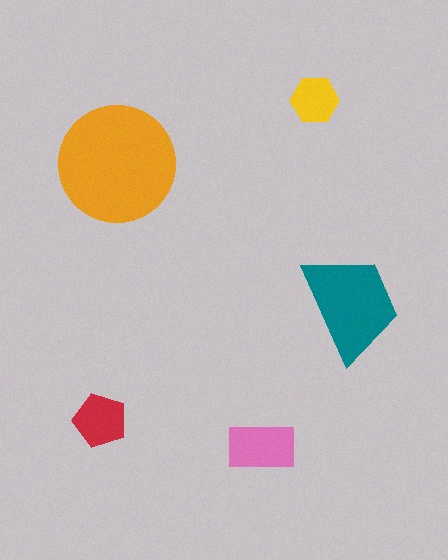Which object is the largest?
The orange circle.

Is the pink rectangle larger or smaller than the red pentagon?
Larger.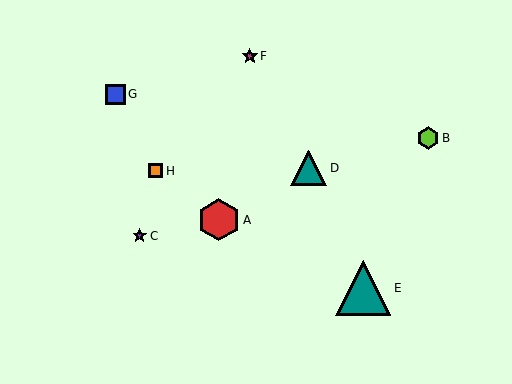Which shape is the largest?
The teal triangle (labeled E) is the largest.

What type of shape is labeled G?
Shape G is a blue square.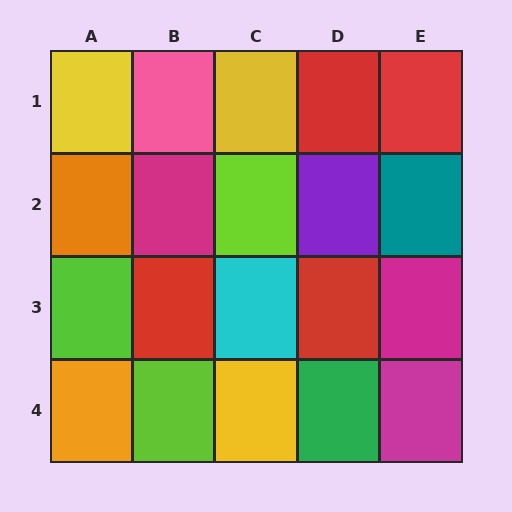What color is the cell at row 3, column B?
Red.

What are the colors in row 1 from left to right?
Yellow, pink, yellow, red, red.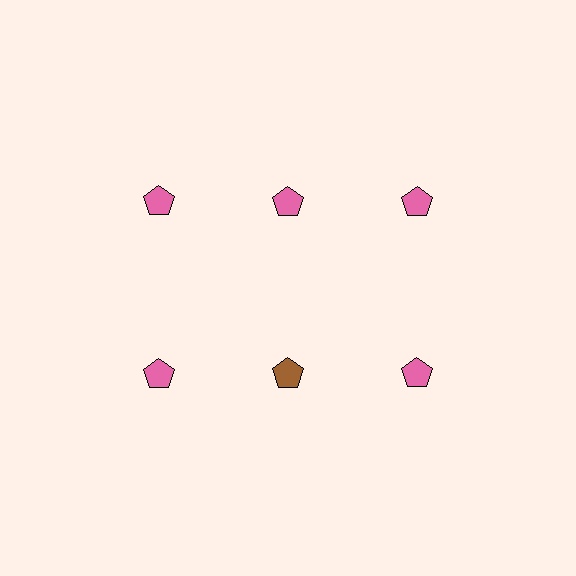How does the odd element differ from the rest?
It has a different color: brown instead of pink.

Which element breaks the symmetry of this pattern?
The brown pentagon in the second row, second from left column breaks the symmetry. All other shapes are pink pentagons.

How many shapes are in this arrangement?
There are 6 shapes arranged in a grid pattern.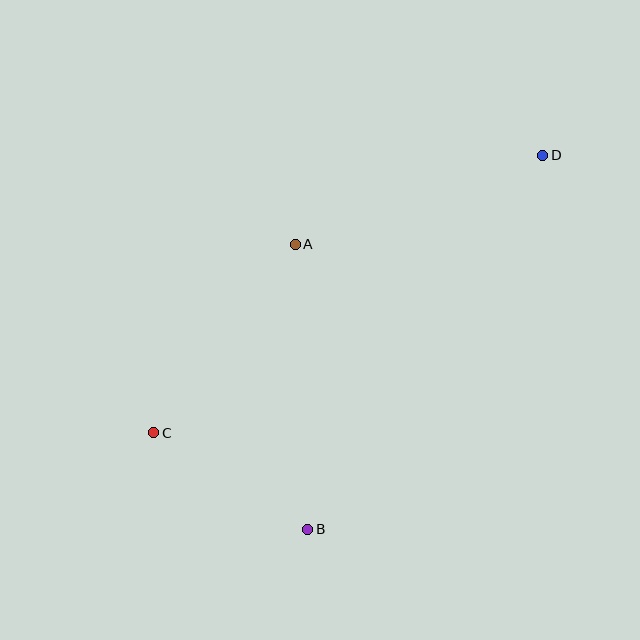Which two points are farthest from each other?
Points C and D are farthest from each other.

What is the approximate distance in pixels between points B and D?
The distance between B and D is approximately 442 pixels.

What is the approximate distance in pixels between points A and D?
The distance between A and D is approximately 263 pixels.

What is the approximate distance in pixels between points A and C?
The distance between A and C is approximately 236 pixels.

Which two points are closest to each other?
Points B and C are closest to each other.